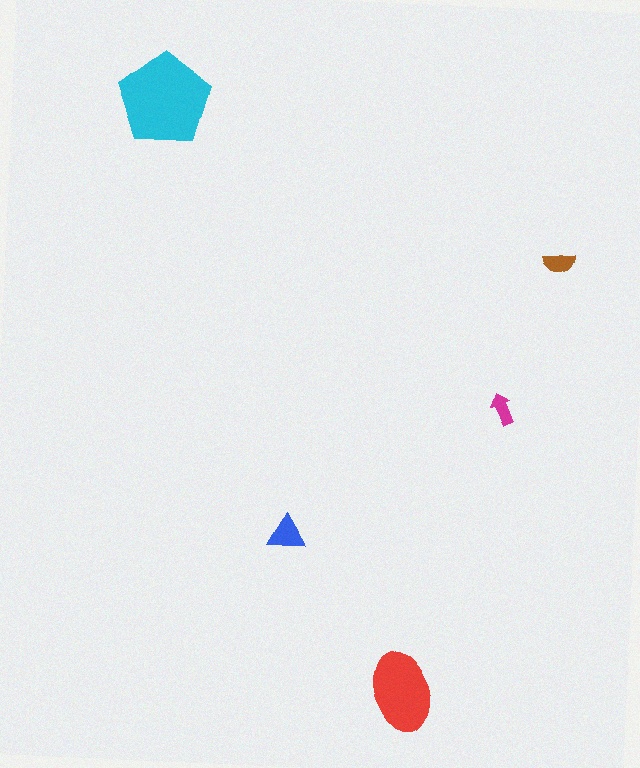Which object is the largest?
The cyan pentagon.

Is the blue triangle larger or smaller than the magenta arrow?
Larger.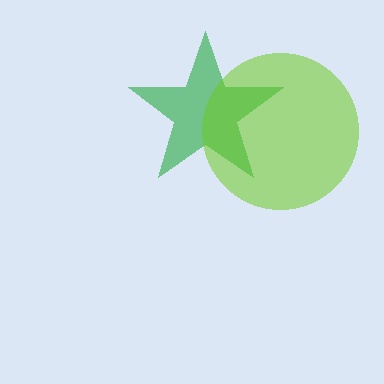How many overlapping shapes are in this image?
There are 2 overlapping shapes in the image.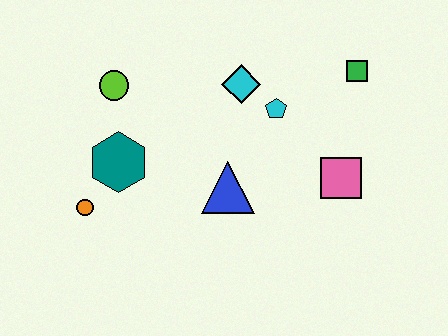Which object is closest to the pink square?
The cyan pentagon is closest to the pink square.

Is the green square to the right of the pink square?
Yes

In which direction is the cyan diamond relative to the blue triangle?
The cyan diamond is above the blue triangle.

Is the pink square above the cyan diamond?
No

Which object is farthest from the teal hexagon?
The green square is farthest from the teal hexagon.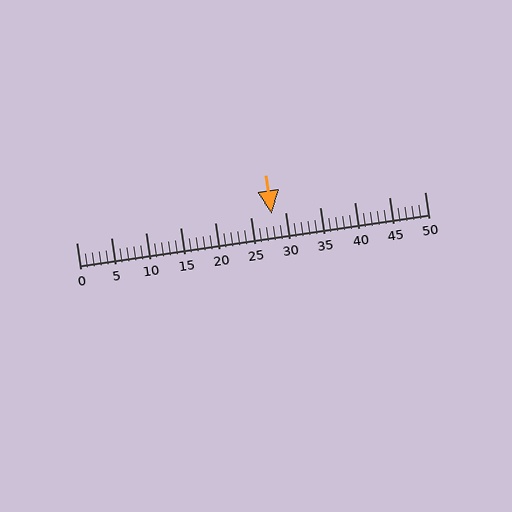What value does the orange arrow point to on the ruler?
The orange arrow points to approximately 28.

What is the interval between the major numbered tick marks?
The major tick marks are spaced 5 units apart.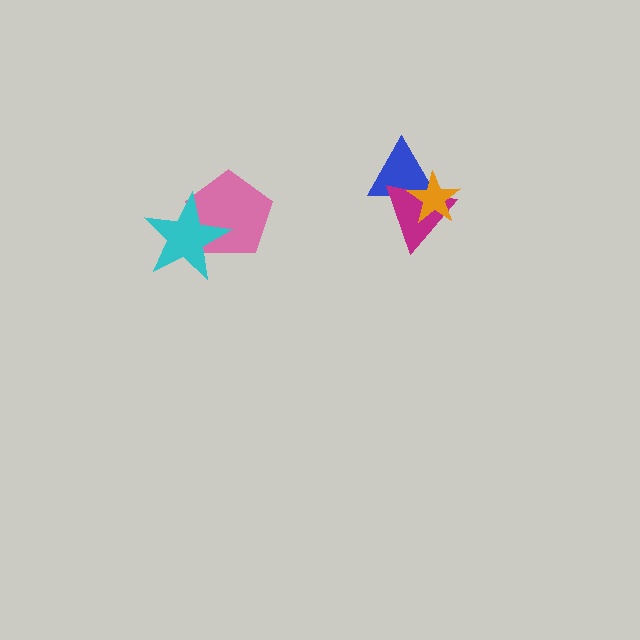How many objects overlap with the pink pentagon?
1 object overlaps with the pink pentagon.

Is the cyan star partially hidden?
No, no other shape covers it.